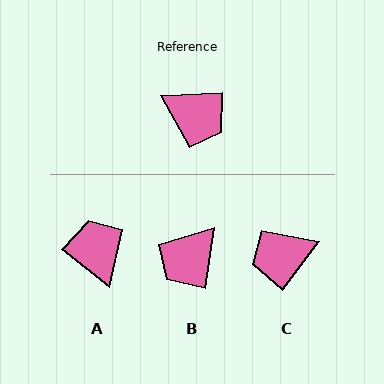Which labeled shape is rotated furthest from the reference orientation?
A, about 139 degrees away.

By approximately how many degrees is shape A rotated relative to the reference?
Approximately 139 degrees counter-clockwise.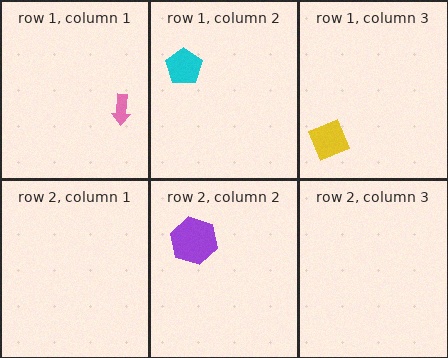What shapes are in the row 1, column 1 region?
The pink arrow.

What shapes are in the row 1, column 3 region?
The yellow diamond.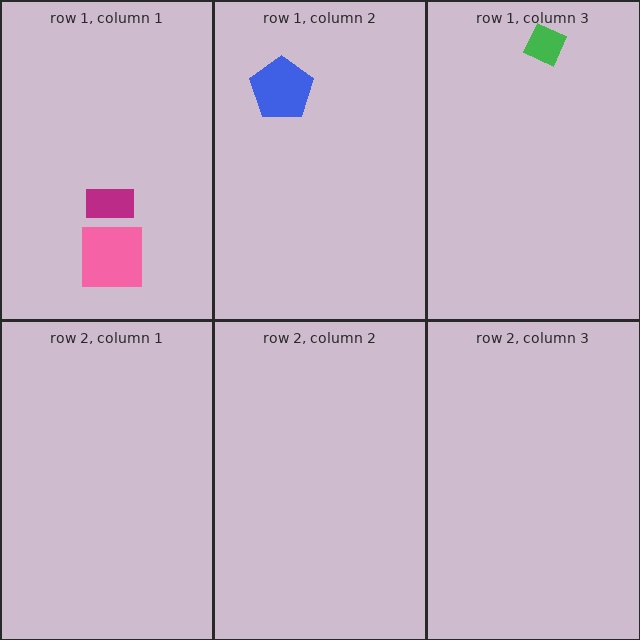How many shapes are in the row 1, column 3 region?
1.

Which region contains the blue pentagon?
The row 1, column 2 region.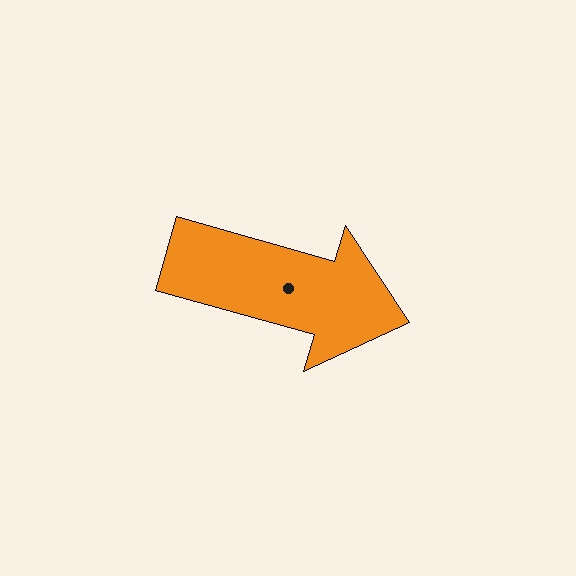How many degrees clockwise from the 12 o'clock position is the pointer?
Approximately 106 degrees.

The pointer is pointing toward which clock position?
Roughly 4 o'clock.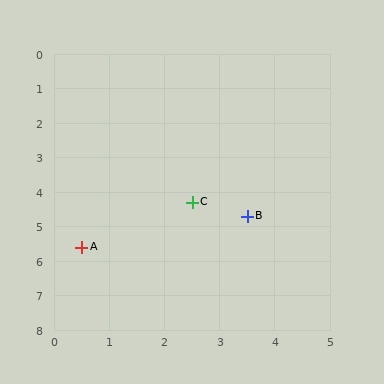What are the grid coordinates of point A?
Point A is at approximately (0.5, 5.6).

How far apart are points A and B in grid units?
Points A and B are about 3.1 grid units apart.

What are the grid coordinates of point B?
Point B is at approximately (3.5, 4.7).